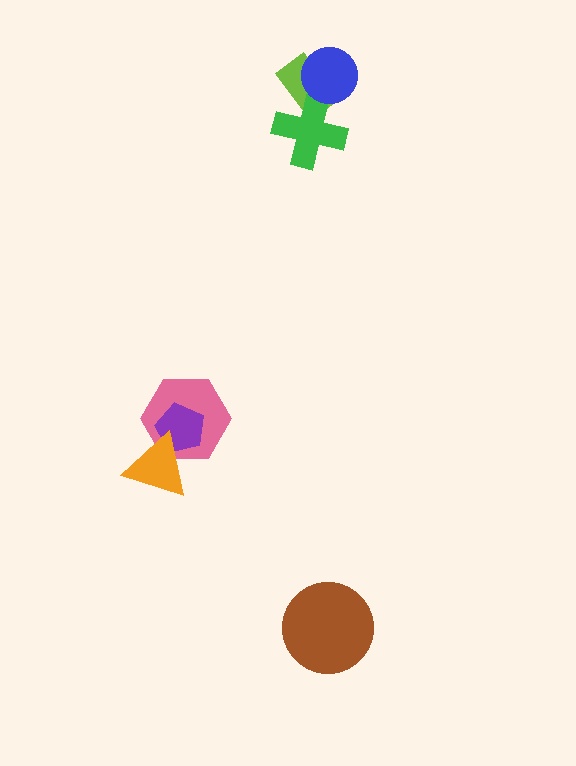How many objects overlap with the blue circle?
2 objects overlap with the blue circle.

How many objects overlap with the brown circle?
0 objects overlap with the brown circle.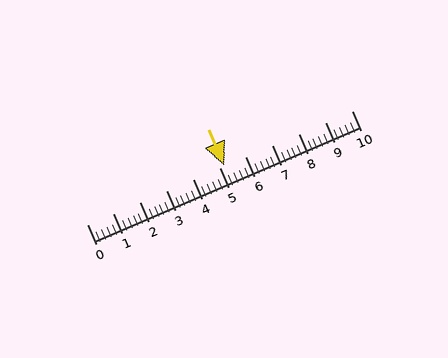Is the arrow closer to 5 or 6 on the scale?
The arrow is closer to 5.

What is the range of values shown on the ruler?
The ruler shows values from 0 to 10.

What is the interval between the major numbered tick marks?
The major tick marks are spaced 1 units apart.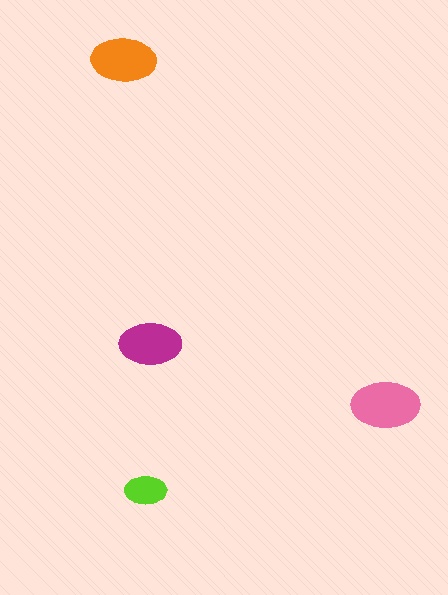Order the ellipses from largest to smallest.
the pink one, the orange one, the magenta one, the lime one.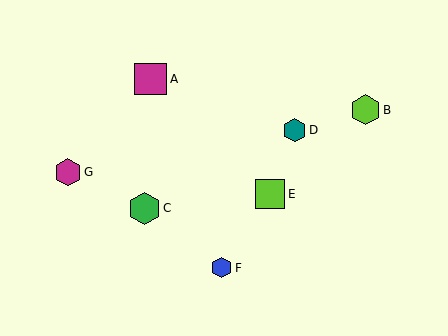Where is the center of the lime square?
The center of the lime square is at (270, 194).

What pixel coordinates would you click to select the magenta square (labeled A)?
Click at (151, 79) to select the magenta square A.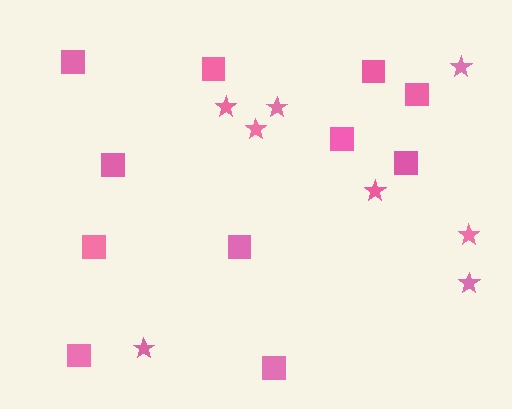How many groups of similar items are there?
There are 2 groups: one group of stars (8) and one group of squares (11).